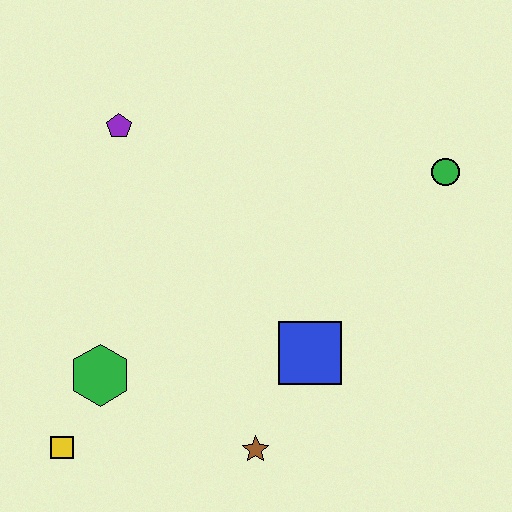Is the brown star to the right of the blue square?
No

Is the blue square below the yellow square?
No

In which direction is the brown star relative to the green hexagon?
The brown star is to the right of the green hexagon.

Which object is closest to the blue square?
The brown star is closest to the blue square.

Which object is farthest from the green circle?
The yellow square is farthest from the green circle.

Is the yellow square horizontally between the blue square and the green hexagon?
No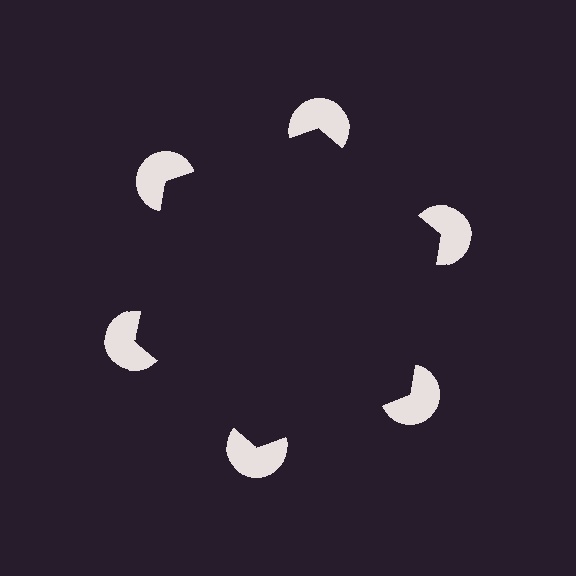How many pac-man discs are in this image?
There are 6 — one at each vertex of the illusory hexagon.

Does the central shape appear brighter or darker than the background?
It typically appears slightly darker than the background, even though no actual brightness change is drawn.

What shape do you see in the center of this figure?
An illusory hexagon — its edges are inferred from the aligned wedge cuts in the pac-man discs, not physically drawn.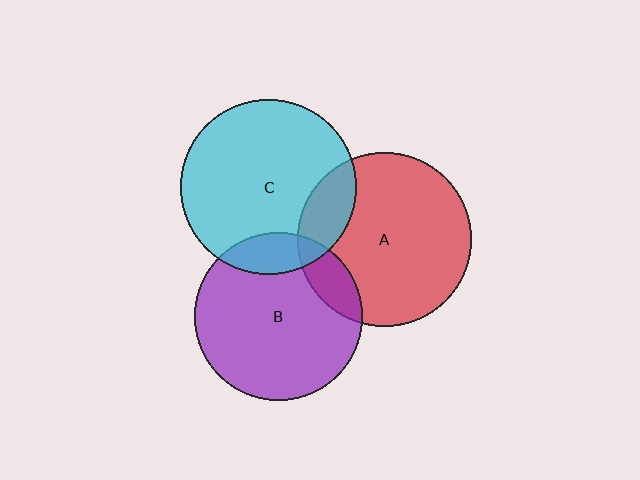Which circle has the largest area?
Circle C (cyan).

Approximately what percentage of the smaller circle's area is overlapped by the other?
Approximately 15%.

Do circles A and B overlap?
Yes.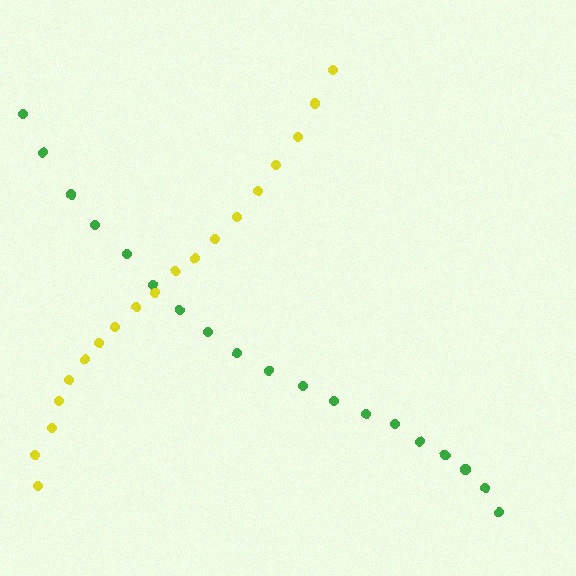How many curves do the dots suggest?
There are 2 distinct paths.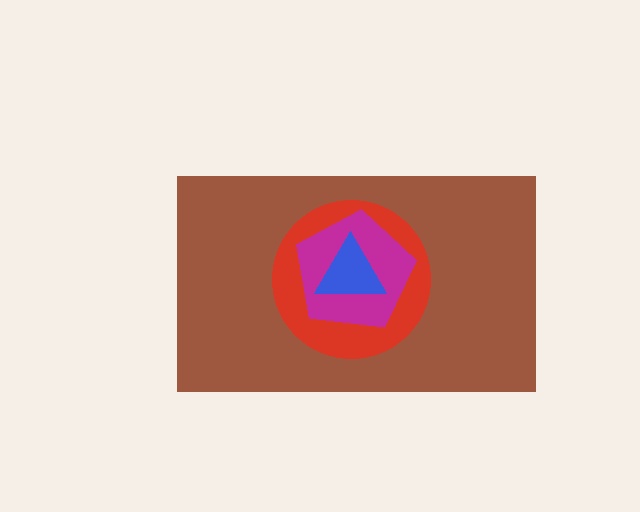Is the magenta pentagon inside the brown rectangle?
Yes.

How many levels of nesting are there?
4.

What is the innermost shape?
The blue triangle.